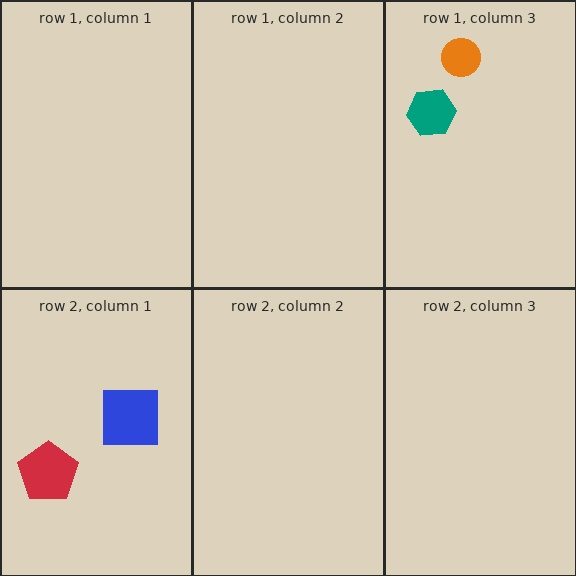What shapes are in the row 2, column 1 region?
The blue square, the red pentagon.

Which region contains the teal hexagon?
The row 1, column 3 region.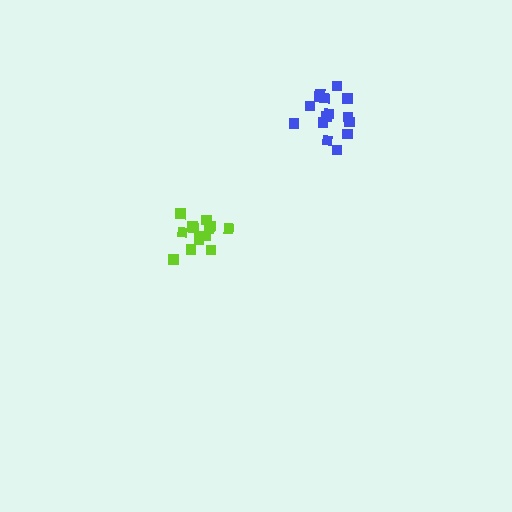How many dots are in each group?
Group 1: 14 dots, Group 2: 15 dots (29 total).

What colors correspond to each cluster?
The clusters are colored: lime, blue.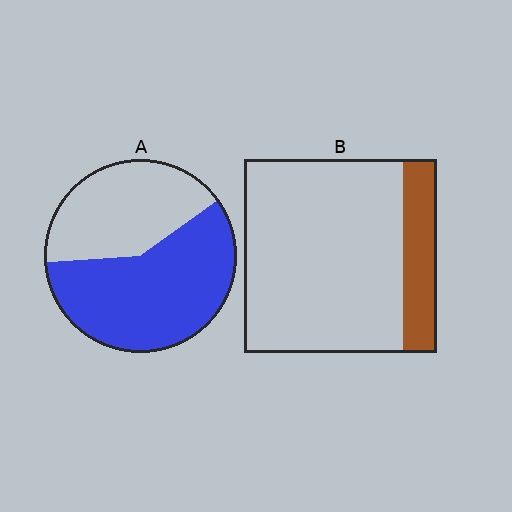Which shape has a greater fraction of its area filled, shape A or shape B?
Shape A.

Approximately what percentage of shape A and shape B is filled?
A is approximately 60% and B is approximately 20%.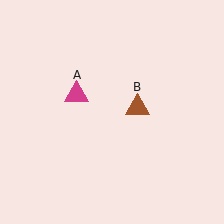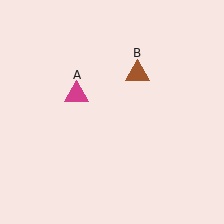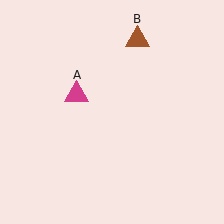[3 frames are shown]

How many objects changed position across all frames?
1 object changed position: brown triangle (object B).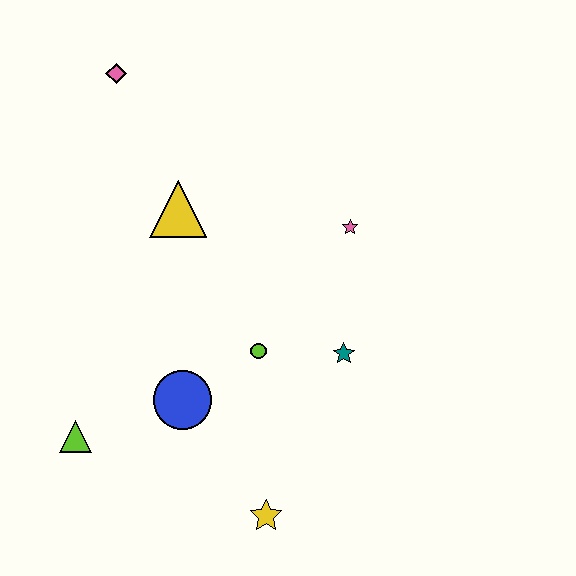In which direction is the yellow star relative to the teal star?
The yellow star is below the teal star.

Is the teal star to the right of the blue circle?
Yes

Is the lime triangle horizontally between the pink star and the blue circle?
No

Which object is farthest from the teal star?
The pink diamond is farthest from the teal star.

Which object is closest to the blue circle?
The lime circle is closest to the blue circle.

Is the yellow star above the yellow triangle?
No